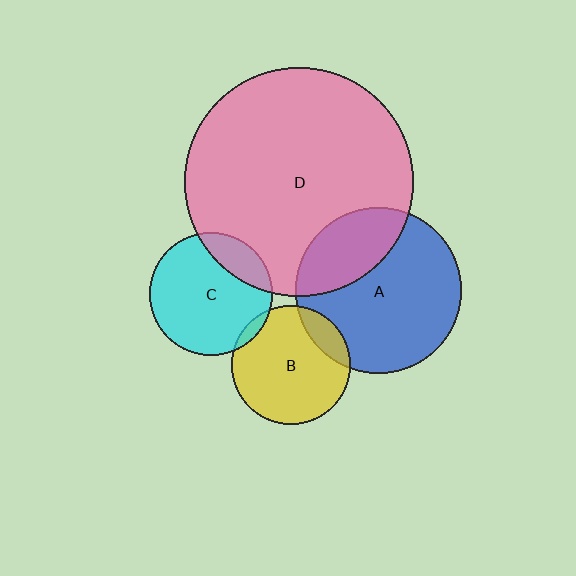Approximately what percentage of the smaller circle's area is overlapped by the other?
Approximately 15%.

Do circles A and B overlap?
Yes.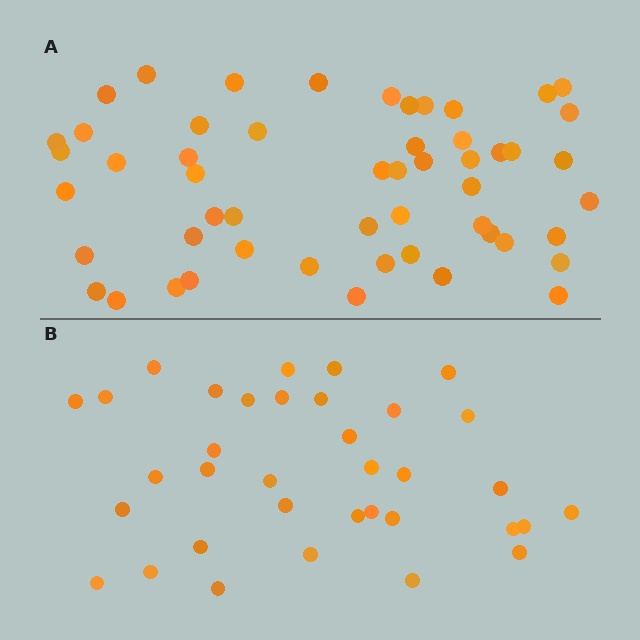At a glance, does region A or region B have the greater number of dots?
Region A (the top region) has more dots.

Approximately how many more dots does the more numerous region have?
Region A has approximately 20 more dots than region B.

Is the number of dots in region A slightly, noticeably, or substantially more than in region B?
Region A has substantially more. The ratio is roughly 1.5 to 1.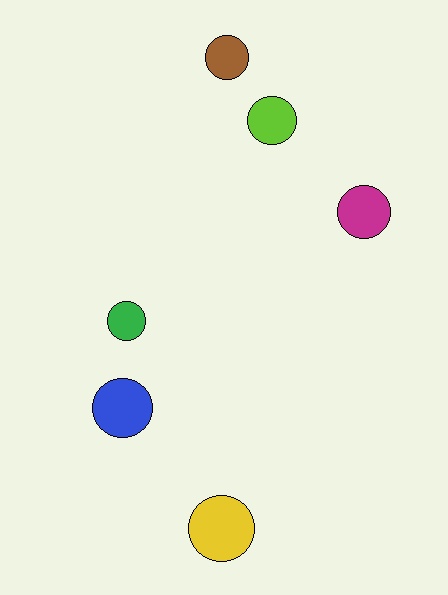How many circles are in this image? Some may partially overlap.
There are 6 circles.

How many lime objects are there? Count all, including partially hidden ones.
There is 1 lime object.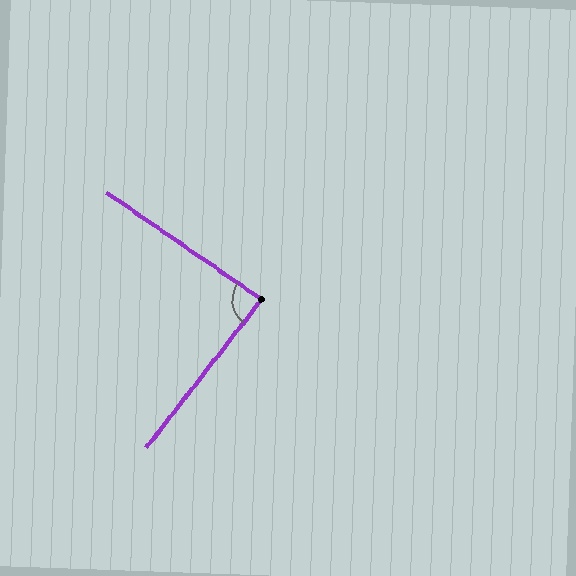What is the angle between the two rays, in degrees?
Approximately 87 degrees.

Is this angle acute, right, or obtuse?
It is approximately a right angle.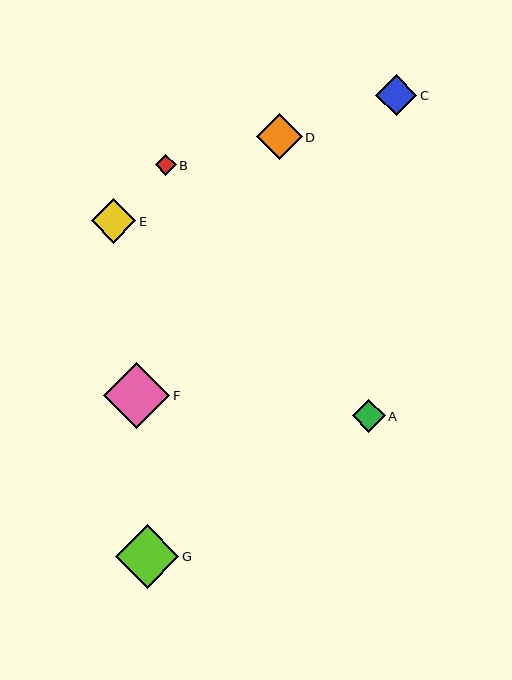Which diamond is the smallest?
Diamond B is the smallest with a size of approximately 20 pixels.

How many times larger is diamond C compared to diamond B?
Diamond C is approximately 2.0 times the size of diamond B.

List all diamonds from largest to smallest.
From largest to smallest: F, G, D, E, C, A, B.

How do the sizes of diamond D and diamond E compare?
Diamond D and diamond E are approximately the same size.